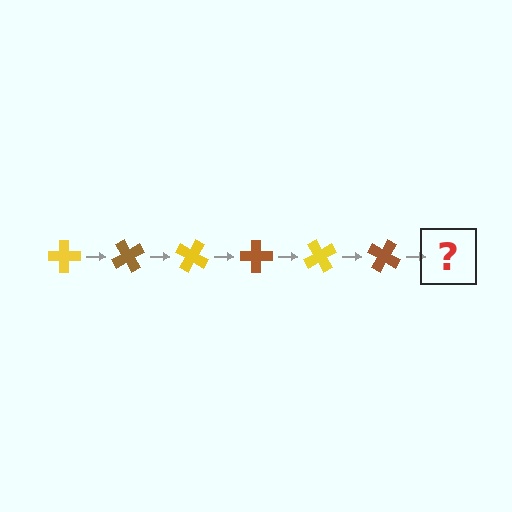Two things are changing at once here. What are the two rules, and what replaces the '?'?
The two rules are that it rotates 60 degrees each step and the color cycles through yellow and brown. The '?' should be a yellow cross, rotated 360 degrees from the start.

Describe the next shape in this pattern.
It should be a yellow cross, rotated 360 degrees from the start.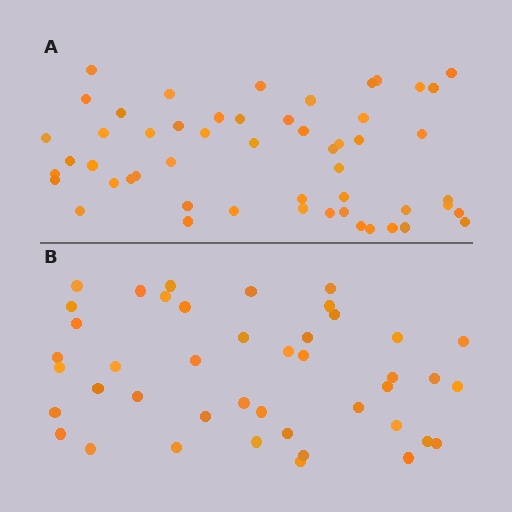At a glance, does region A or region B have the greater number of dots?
Region A (the top region) has more dots.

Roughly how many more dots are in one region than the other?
Region A has roughly 10 or so more dots than region B.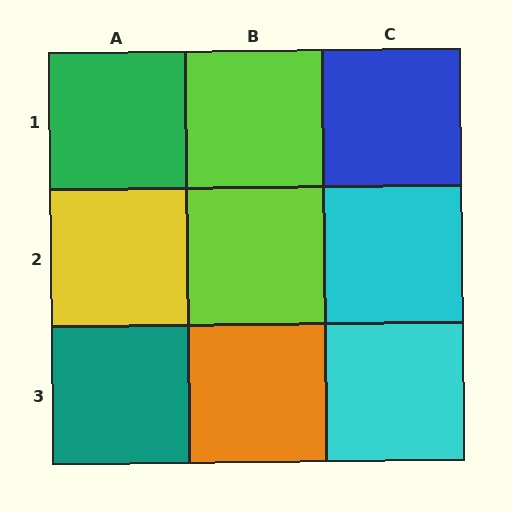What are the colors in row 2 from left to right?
Yellow, lime, cyan.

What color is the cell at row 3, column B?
Orange.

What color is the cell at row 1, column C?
Blue.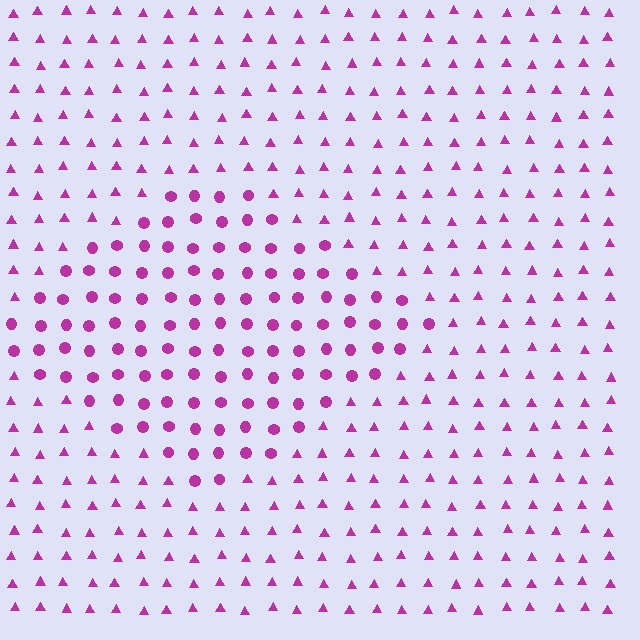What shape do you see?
I see a diamond.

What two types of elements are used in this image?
The image uses circles inside the diamond region and triangles outside it.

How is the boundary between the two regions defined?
The boundary is defined by a change in element shape: circles inside vs. triangles outside. All elements share the same color and spacing.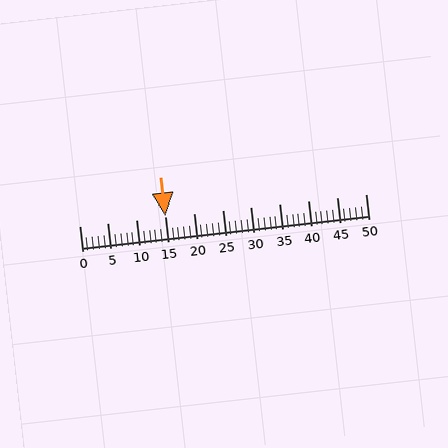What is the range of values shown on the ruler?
The ruler shows values from 0 to 50.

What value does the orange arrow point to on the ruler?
The orange arrow points to approximately 15.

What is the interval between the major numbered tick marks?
The major tick marks are spaced 5 units apart.